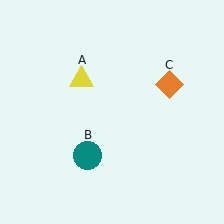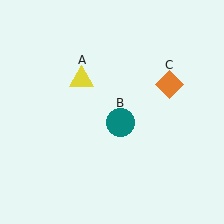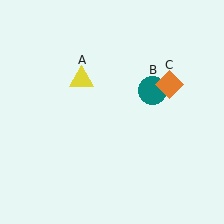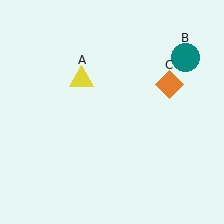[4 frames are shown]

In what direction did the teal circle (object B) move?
The teal circle (object B) moved up and to the right.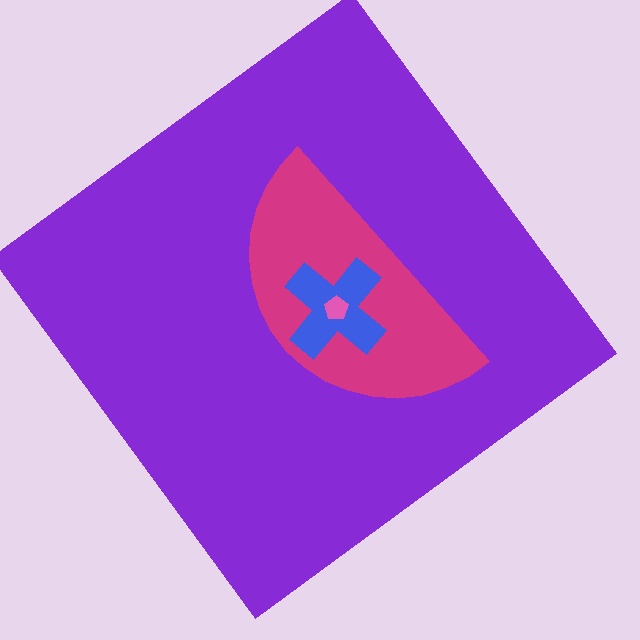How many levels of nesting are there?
4.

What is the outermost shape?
The purple diamond.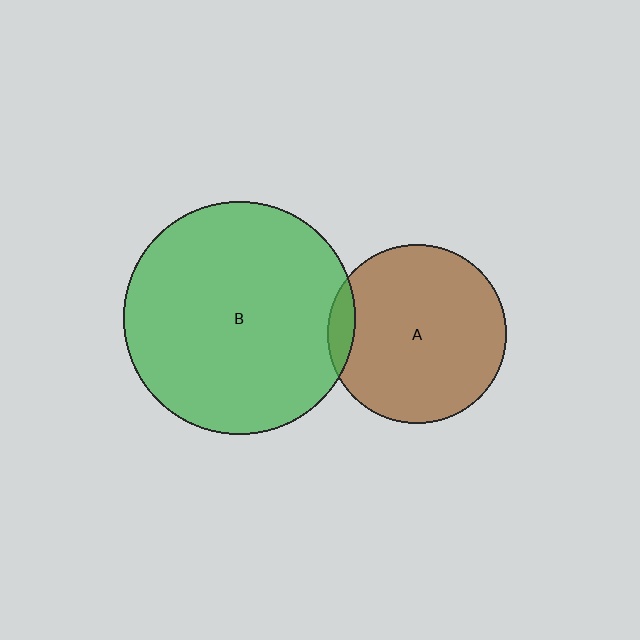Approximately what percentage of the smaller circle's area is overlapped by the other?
Approximately 10%.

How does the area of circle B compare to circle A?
Approximately 1.7 times.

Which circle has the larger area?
Circle B (green).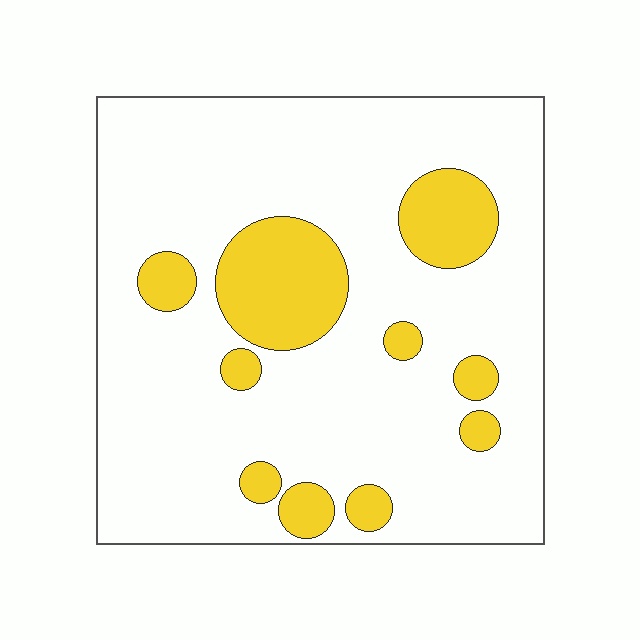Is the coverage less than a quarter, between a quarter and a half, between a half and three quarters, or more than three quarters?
Less than a quarter.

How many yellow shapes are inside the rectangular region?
10.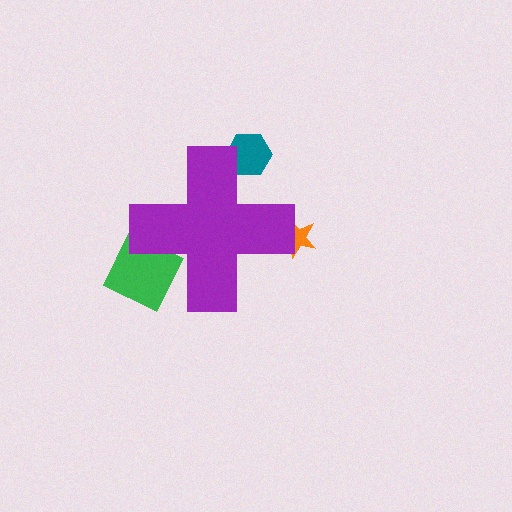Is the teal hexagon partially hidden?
Yes, the teal hexagon is partially hidden behind the purple cross.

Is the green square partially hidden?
Yes, the green square is partially hidden behind the purple cross.